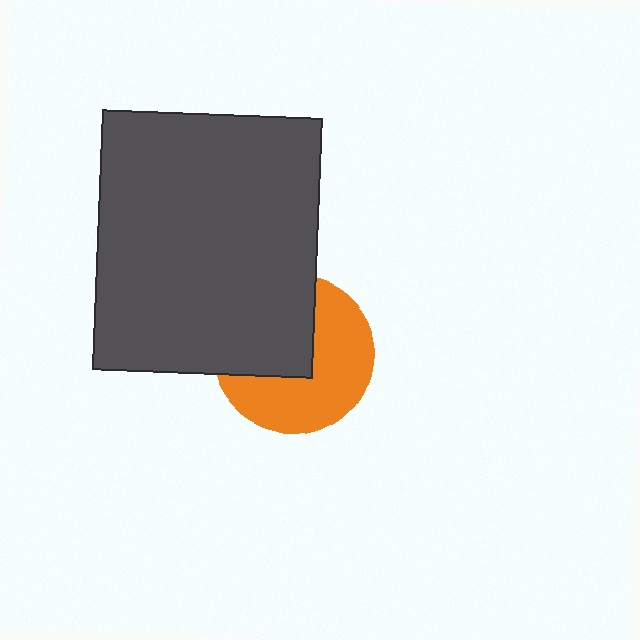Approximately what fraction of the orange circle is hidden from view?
Roughly 45% of the orange circle is hidden behind the dark gray rectangle.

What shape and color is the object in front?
The object in front is a dark gray rectangle.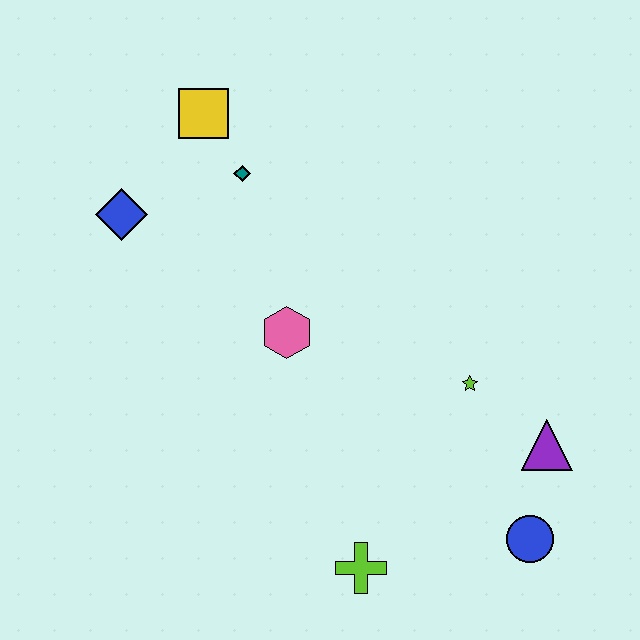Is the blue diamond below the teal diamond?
Yes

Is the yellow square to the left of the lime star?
Yes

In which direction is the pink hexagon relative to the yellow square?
The pink hexagon is below the yellow square.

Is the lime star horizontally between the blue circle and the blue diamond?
Yes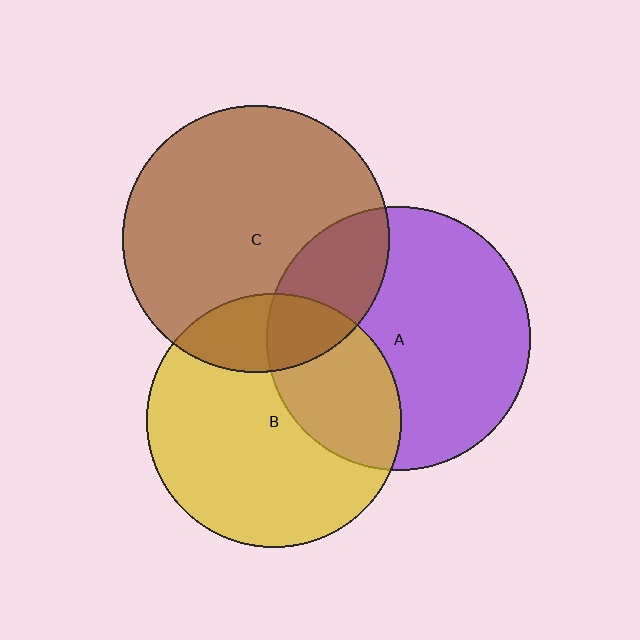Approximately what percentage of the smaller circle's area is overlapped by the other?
Approximately 20%.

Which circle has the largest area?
Circle C (brown).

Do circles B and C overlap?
Yes.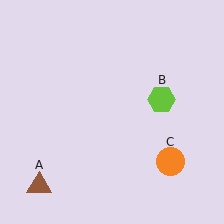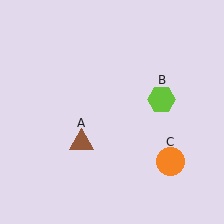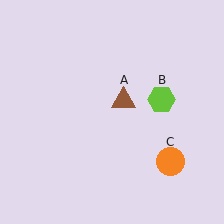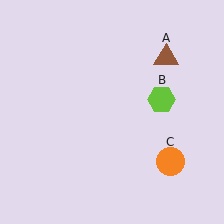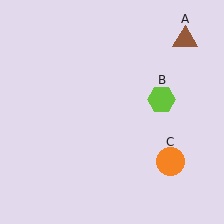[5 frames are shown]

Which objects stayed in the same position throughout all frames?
Lime hexagon (object B) and orange circle (object C) remained stationary.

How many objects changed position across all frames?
1 object changed position: brown triangle (object A).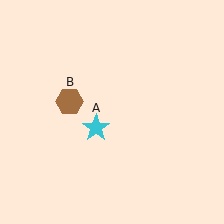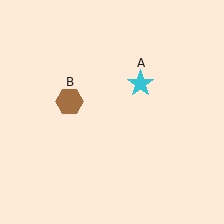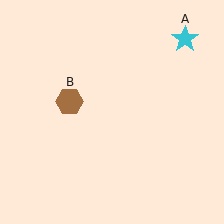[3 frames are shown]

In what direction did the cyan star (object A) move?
The cyan star (object A) moved up and to the right.